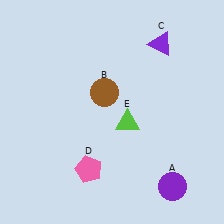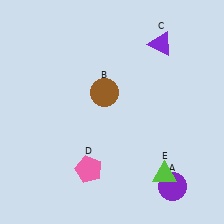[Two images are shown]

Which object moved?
The lime triangle (E) moved down.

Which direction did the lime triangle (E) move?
The lime triangle (E) moved down.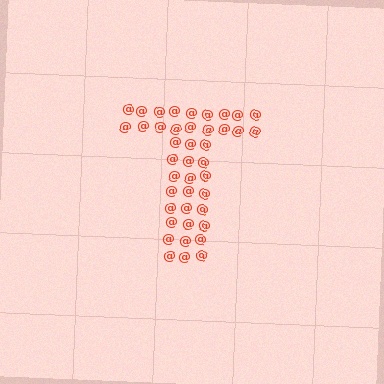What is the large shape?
The large shape is the letter T.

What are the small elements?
The small elements are at signs.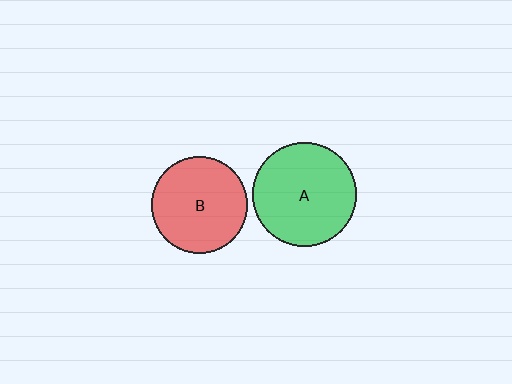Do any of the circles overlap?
No, none of the circles overlap.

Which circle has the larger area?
Circle A (green).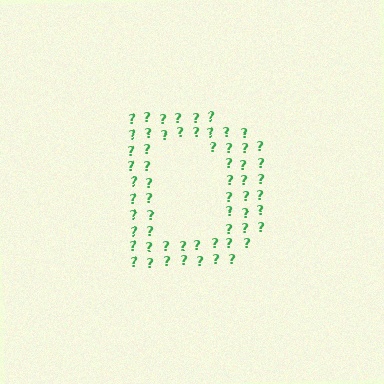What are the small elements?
The small elements are question marks.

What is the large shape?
The large shape is the letter D.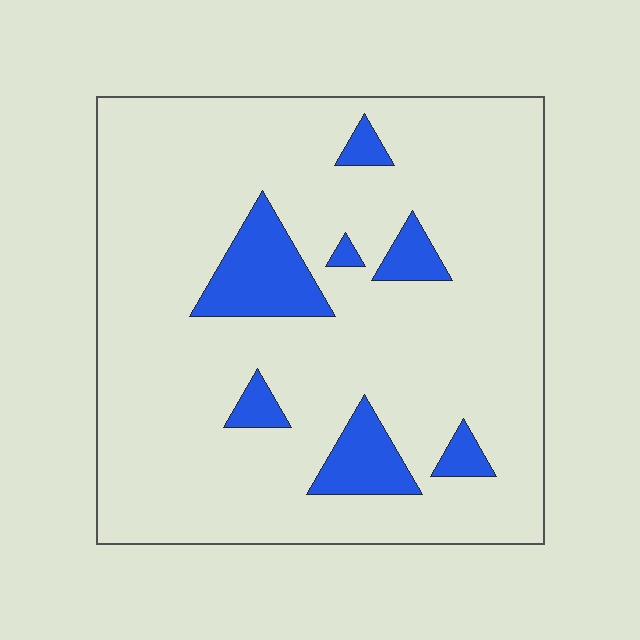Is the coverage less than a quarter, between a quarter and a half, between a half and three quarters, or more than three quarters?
Less than a quarter.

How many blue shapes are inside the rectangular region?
7.